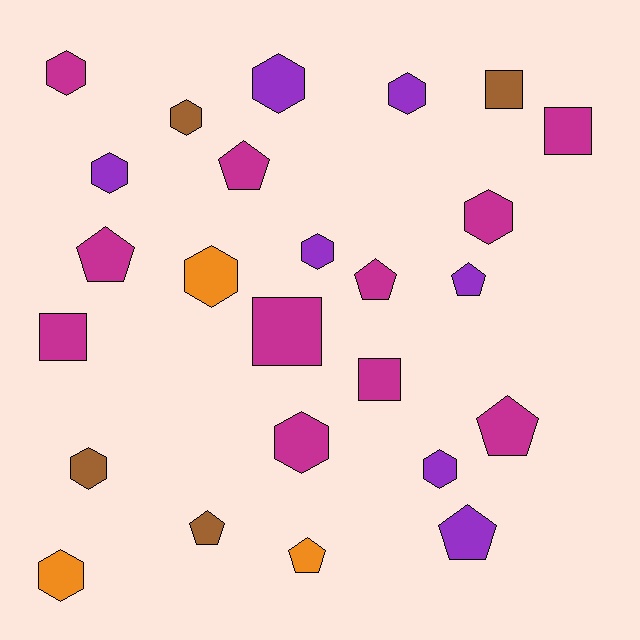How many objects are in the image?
There are 25 objects.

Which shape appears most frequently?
Hexagon, with 12 objects.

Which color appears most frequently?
Magenta, with 11 objects.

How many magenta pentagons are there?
There are 4 magenta pentagons.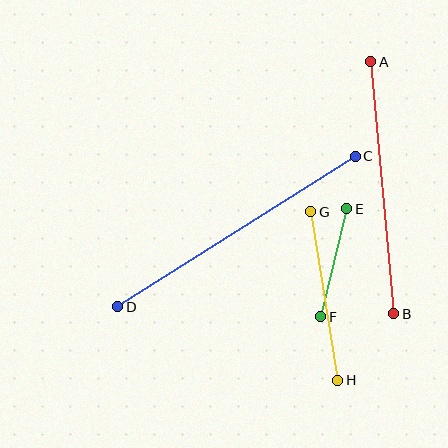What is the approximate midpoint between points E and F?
The midpoint is at approximately (334, 263) pixels.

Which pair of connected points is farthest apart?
Points C and D are farthest apart.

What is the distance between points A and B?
The distance is approximately 253 pixels.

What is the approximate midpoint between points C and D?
The midpoint is at approximately (237, 231) pixels.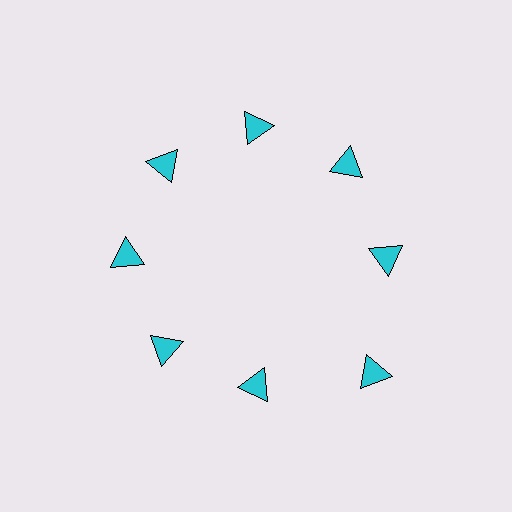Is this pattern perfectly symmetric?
No. The 8 cyan triangles are arranged in a ring, but one element near the 4 o'clock position is pushed outward from the center, breaking the 8-fold rotational symmetry.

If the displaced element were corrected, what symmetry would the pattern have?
It would have 8-fold rotational symmetry — the pattern would map onto itself every 45 degrees.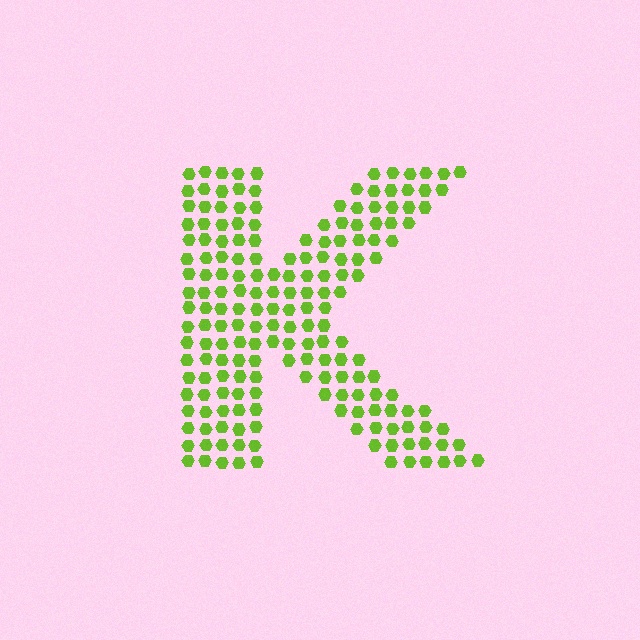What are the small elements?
The small elements are hexagons.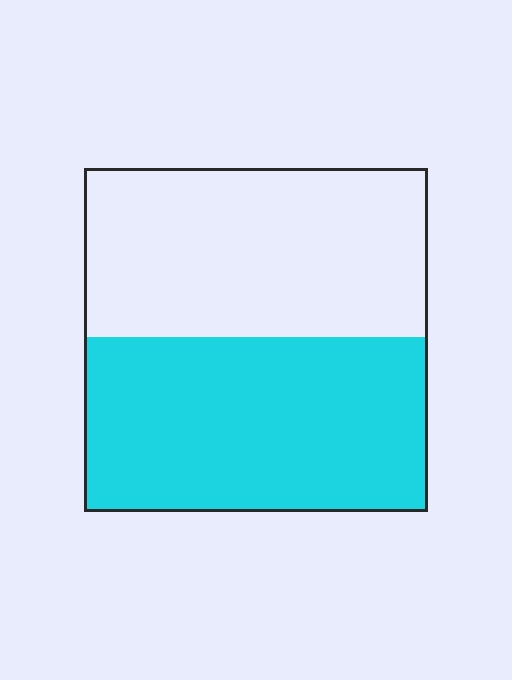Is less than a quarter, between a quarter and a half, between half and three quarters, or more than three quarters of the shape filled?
Between half and three quarters.